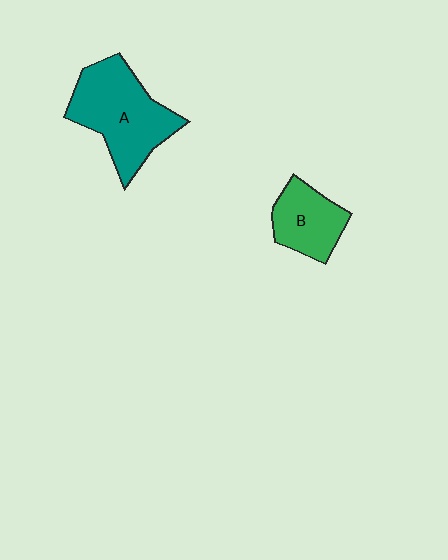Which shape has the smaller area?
Shape B (green).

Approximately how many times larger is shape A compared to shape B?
Approximately 1.8 times.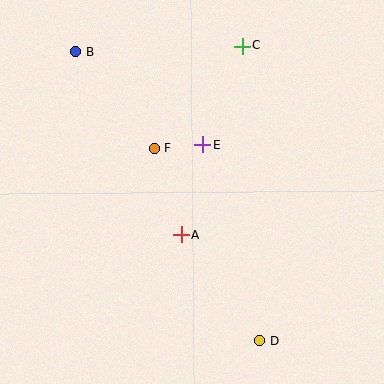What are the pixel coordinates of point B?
Point B is at (75, 52).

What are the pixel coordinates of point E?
Point E is at (203, 145).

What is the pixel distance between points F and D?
The distance between F and D is 220 pixels.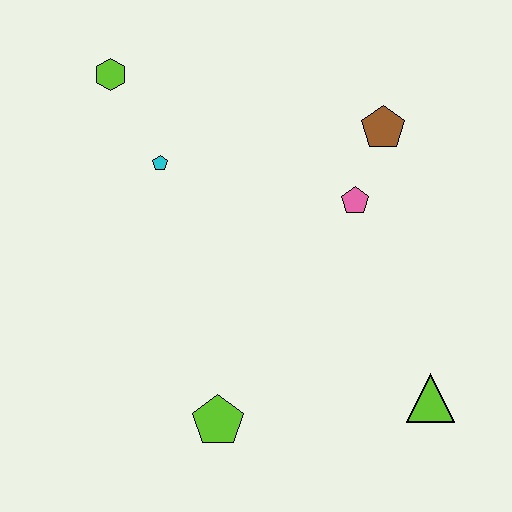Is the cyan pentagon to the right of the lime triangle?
No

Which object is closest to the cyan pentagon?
The lime hexagon is closest to the cyan pentagon.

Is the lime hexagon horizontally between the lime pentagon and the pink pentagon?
No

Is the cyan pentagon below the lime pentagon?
No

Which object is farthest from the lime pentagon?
The lime hexagon is farthest from the lime pentagon.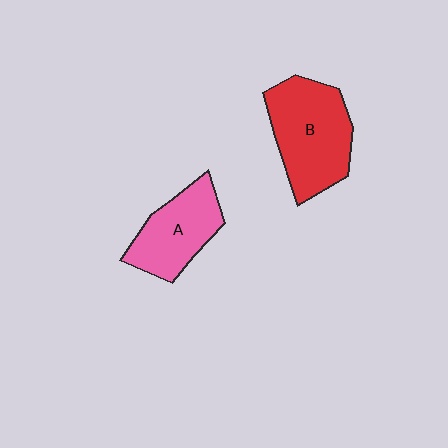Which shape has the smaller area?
Shape A (pink).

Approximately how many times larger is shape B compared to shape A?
Approximately 1.4 times.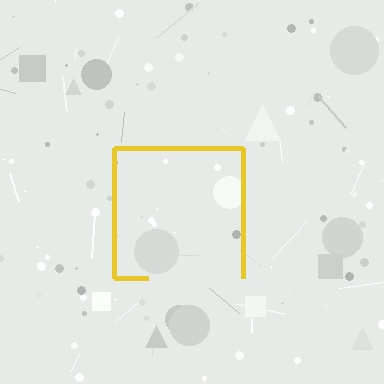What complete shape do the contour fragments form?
The contour fragments form a square.